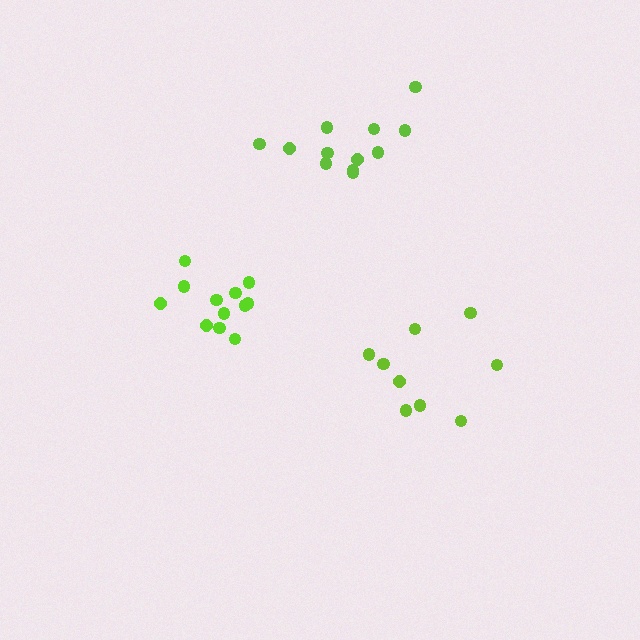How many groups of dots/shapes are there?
There are 3 groups.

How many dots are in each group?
Group 1: 12 dots, Group 2: 12 dots, Group 3: 9 dots (33 total).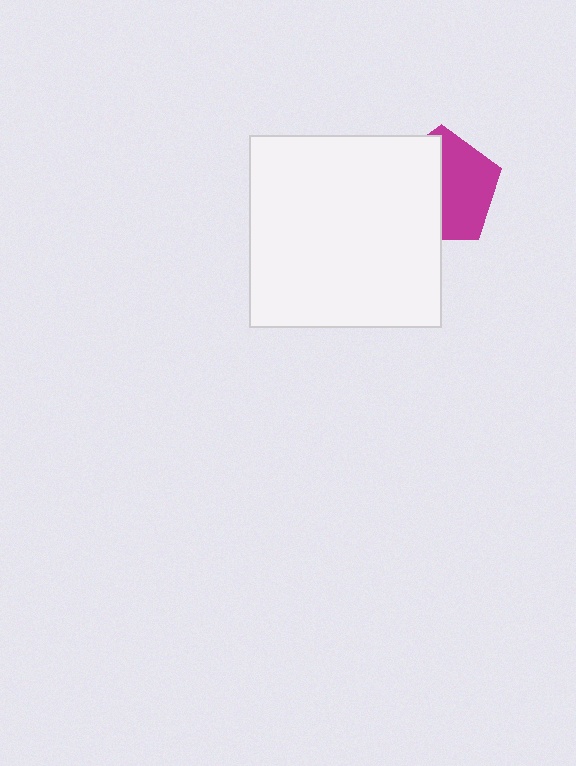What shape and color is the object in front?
The object in front is a white square.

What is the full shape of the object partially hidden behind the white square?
The partially hidden object is a magenta pentagon.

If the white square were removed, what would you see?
You would see the complete magenta pentagon.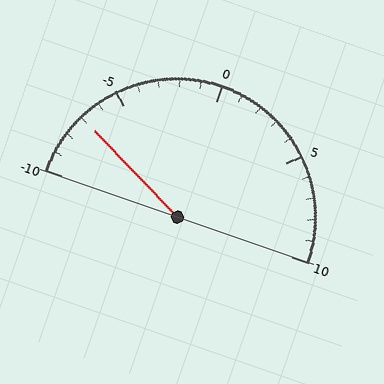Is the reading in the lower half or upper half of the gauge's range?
The reading is in the lower half of the range (-10 to 10).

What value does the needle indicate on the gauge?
The needle indicates approximately -7.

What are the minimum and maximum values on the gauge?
The gauge ranges from -10 to 10.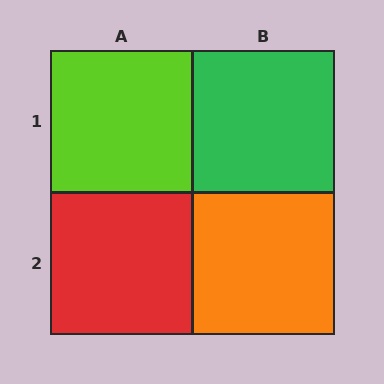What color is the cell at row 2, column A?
Red.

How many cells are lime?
1 cell is lime.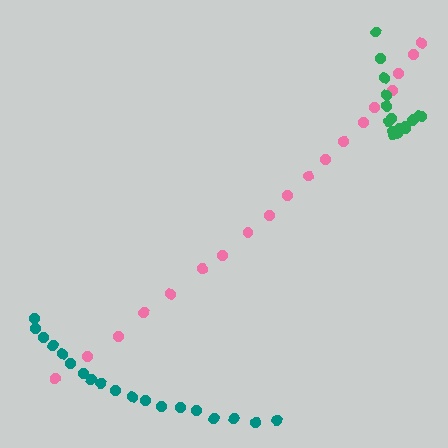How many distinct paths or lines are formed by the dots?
There are 3 distinct paths.